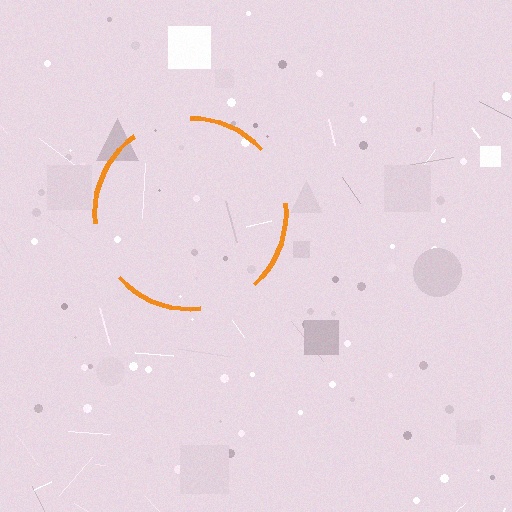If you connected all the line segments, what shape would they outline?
They would outline a circle.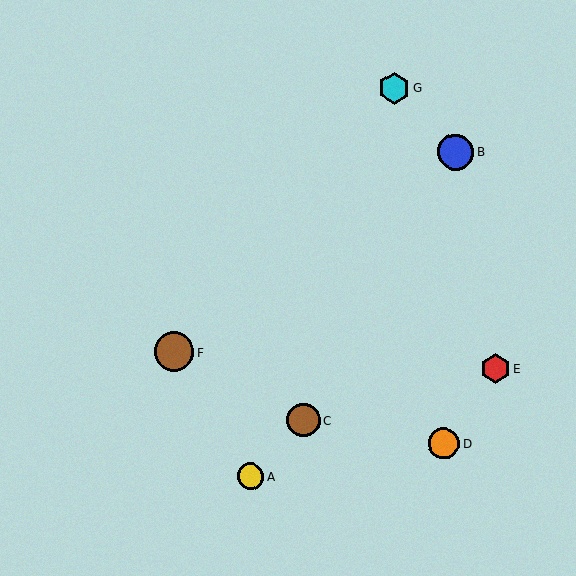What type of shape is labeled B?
Shape B is a blue circle.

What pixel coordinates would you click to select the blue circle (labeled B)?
Click at (456, 152) to select the blue circle B.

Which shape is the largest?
The brown circle (labeled F) is the largest.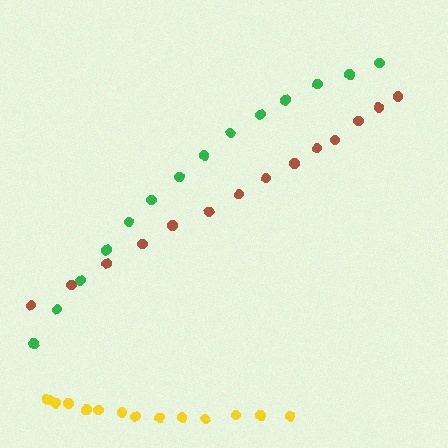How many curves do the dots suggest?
There are 3 distinct paths.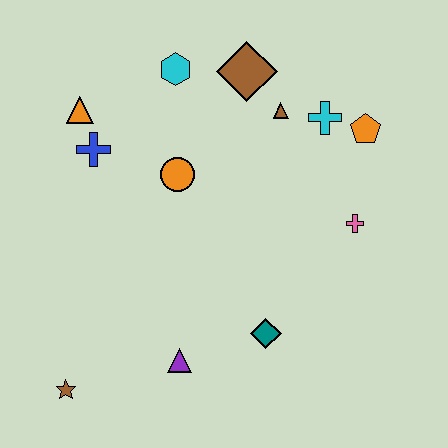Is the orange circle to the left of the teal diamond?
Yes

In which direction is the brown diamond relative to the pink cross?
The brown diamond is above the pink cross.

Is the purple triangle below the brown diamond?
Yes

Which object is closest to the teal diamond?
The purple triangle is closest to the teal diamond.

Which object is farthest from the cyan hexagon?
The brown star is farthest from the cyan hexagon.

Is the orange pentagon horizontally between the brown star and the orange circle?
No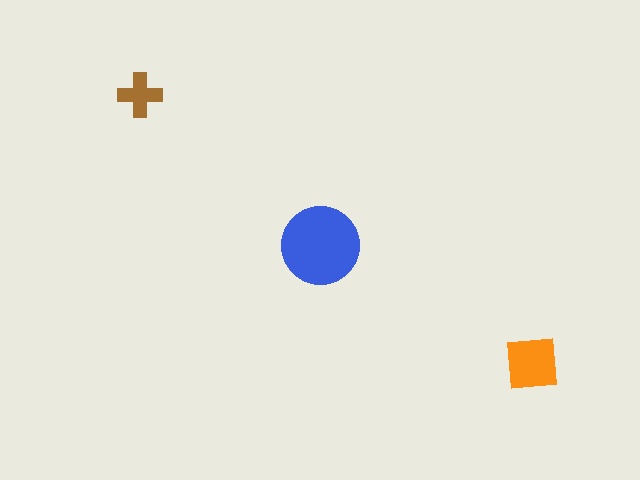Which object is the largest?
The blue circle.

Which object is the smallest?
The brown cross.